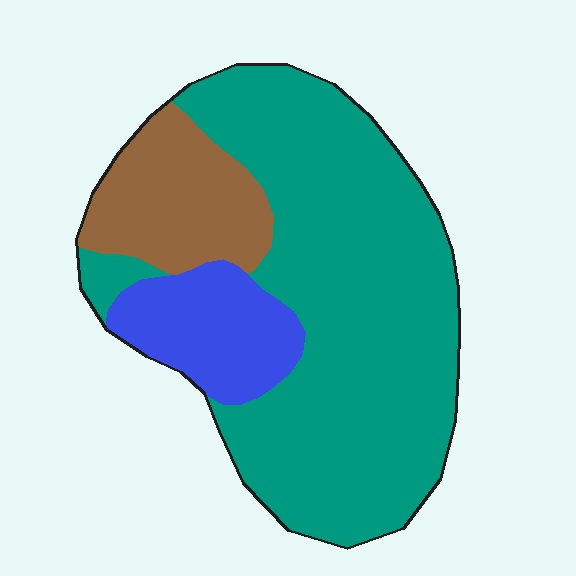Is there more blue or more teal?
Teal.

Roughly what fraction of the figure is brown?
Brown covers roughly 15% of the figure.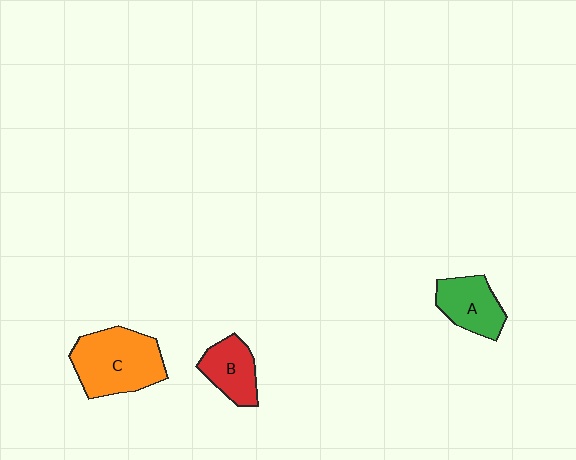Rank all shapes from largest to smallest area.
From largest to smallest: C (orange), A (green), B (red).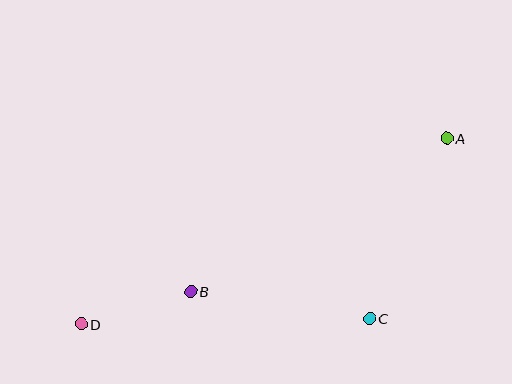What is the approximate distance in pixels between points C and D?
The distance between C and D is approximately 288 pixels.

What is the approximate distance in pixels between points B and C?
The distance between B and C is approximately 181 pixels.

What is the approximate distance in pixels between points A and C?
The distance between A and C is approximately 196 pixels.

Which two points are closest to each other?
Points B and D are closest to each other.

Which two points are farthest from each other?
Points A and D are farthest from each other.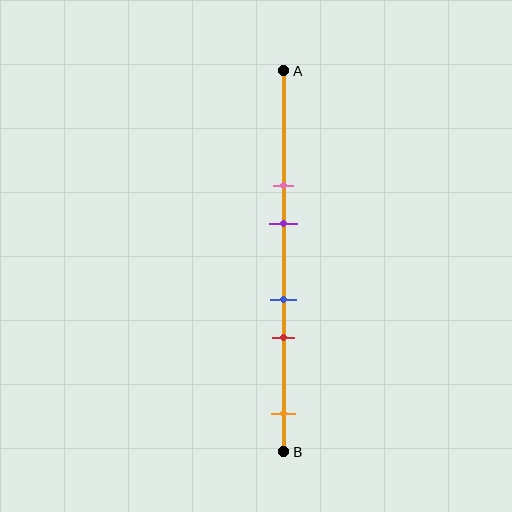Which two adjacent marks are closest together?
The blue and red marks are the closest adjacent pair.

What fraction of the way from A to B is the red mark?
The red mark is approximately 70% (0.7) of the way from A to B.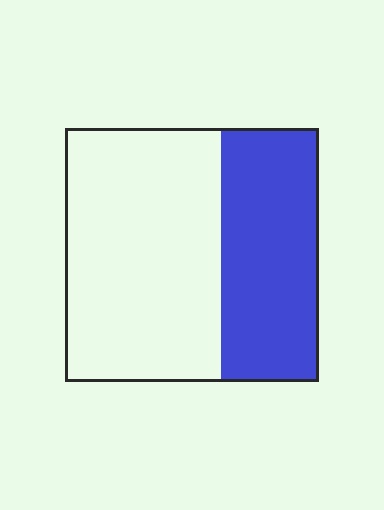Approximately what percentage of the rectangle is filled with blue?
Approximately 40%.